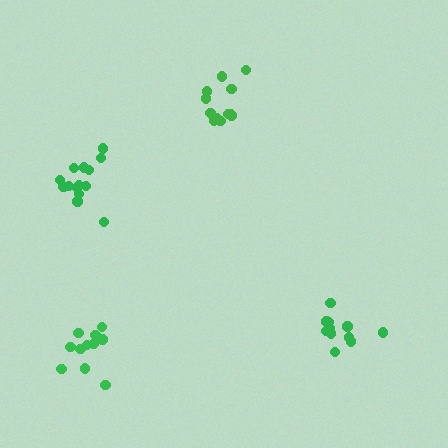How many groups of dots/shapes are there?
There are 4 groups.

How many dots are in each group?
Group 1: 12 dots, Group 2: 11 dots, Group 3: 12 dots, Group 4: 15 dots (50 total).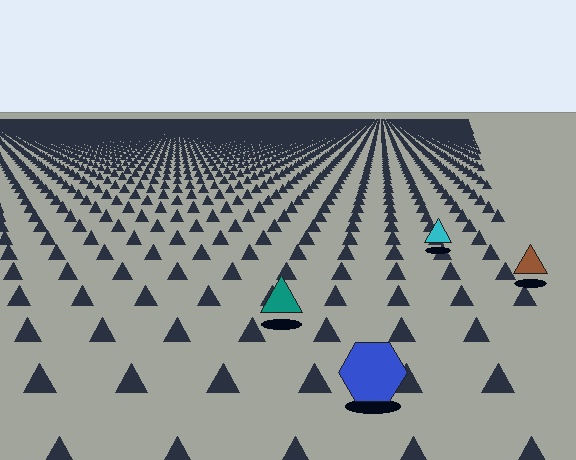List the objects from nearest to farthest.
From nearest to farthest: the blue hexagon, the teal triangle, the brown triangle, the cyan triangle.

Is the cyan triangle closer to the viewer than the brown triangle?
No. The brown triangle is closer — you can tell from the texture gradient: the ground texture is coarser near it.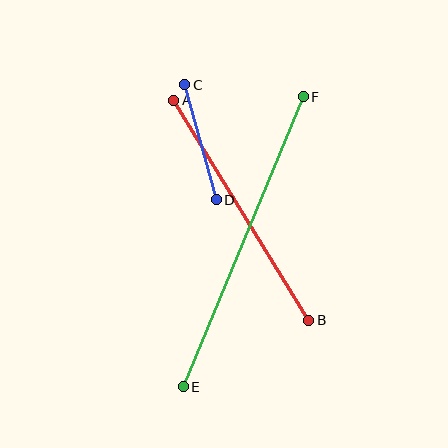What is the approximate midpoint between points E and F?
The midpoint is at approximately (243, 242) pixels.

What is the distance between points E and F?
The distance is approximately 314 pixels.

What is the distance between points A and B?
The distance is approximately 258 pixels.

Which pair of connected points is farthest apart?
Points E and F are farthest apart.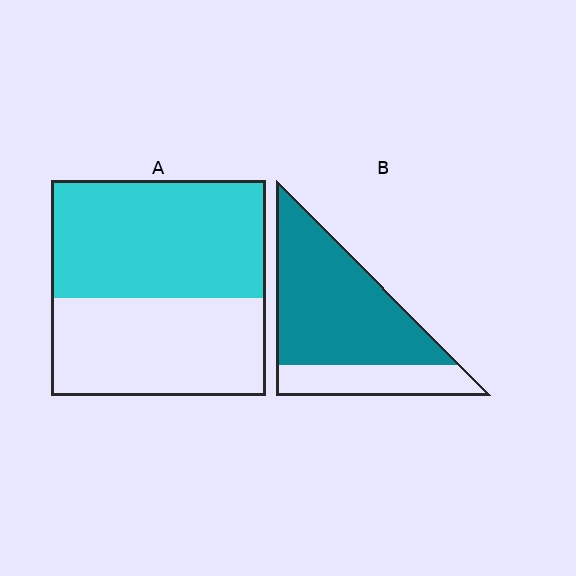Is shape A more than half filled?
Yes.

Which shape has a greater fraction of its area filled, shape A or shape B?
Shape B.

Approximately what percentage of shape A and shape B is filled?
A is approximately 55% and B is approximately 75%.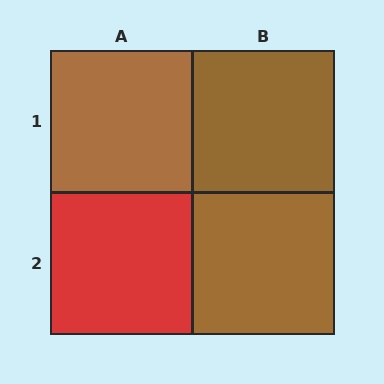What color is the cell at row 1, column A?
Brown.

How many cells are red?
1 cell is red.